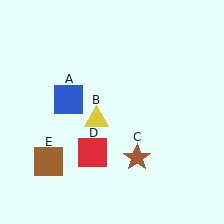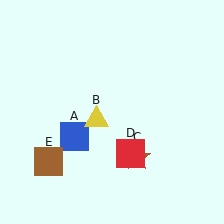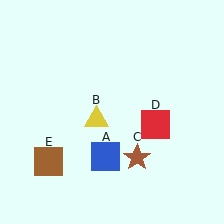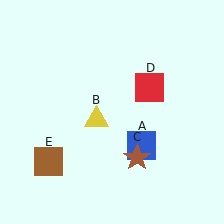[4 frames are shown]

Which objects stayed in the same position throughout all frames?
Yellow triangle (object B) and brown star (object C) and brown square (object E) remained stationary.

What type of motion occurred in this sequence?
The blue square (object A), red square (object D) rotated counterclockwise around the center of the scene.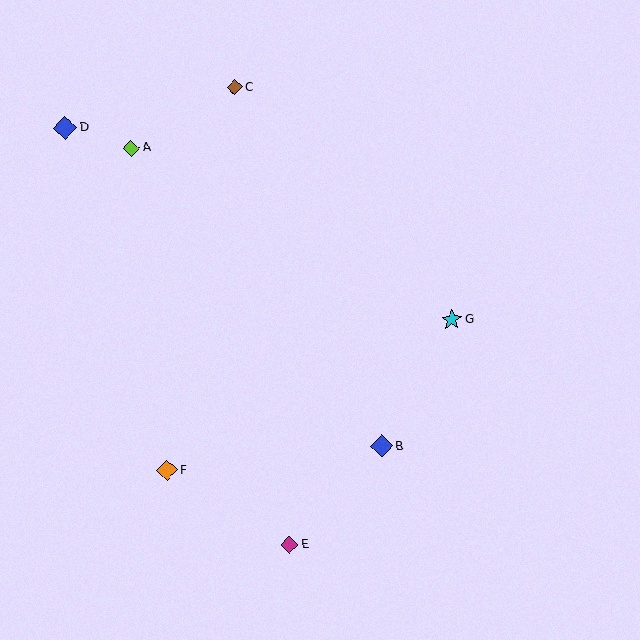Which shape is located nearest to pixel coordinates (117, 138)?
The lime diamond (labeled A) at (131, 148) is nearest to that location.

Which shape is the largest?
The blue diamond (labeled D) is the largest.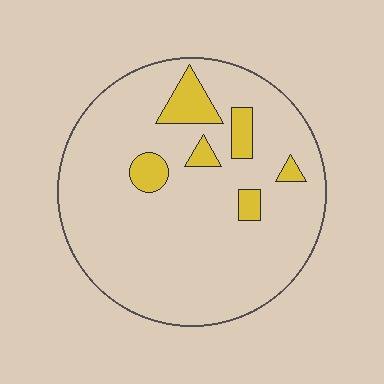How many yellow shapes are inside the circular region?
6.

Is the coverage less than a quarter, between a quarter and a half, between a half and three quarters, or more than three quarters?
Less than a quarter.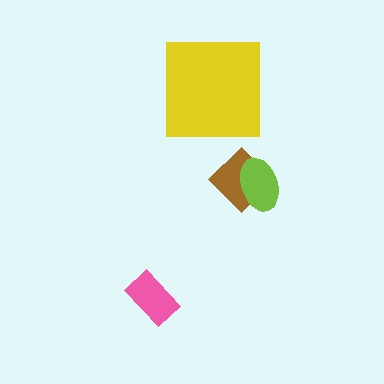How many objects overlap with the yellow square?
0 objects overlap with the yellow square.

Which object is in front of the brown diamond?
The lime ellipse is in front of the brown diamond.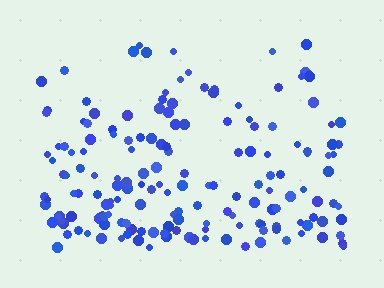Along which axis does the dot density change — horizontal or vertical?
Vertical.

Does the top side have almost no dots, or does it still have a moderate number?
Still a moderate number, just noticeably fewer than the bottom.